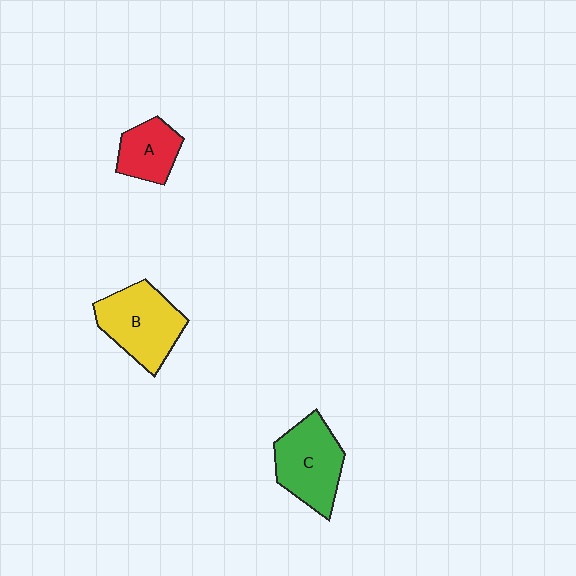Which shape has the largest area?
Shape B (yellow).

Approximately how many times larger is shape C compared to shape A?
Approximately 1.6 times.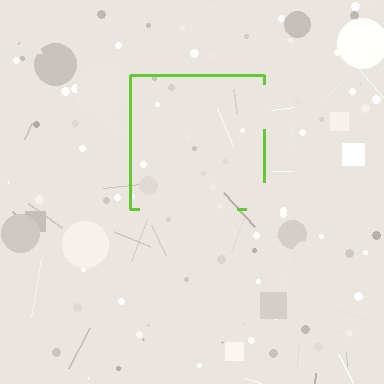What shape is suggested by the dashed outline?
The dashed outline suggests a square.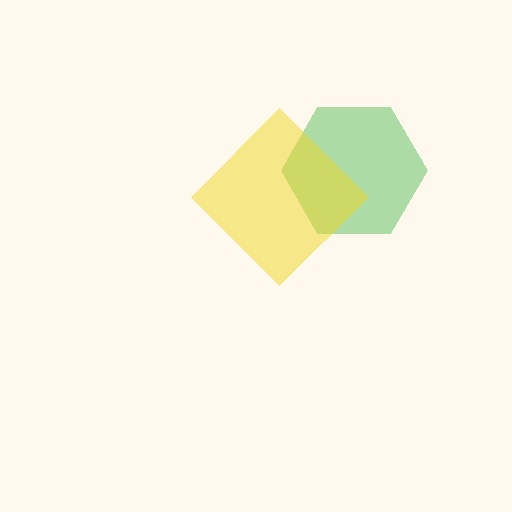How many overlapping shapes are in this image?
There are 2 overlapping shapes in the image.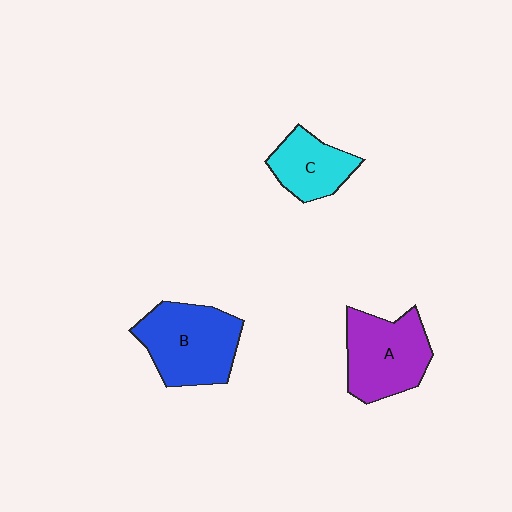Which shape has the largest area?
Shape B (blue).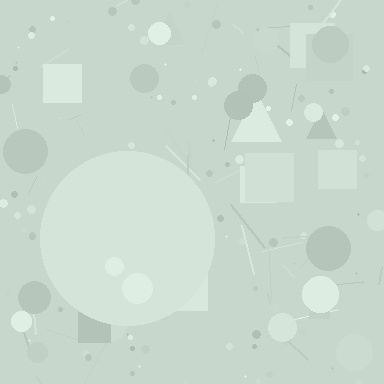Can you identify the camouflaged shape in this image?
The camouflaged shape is a circle.